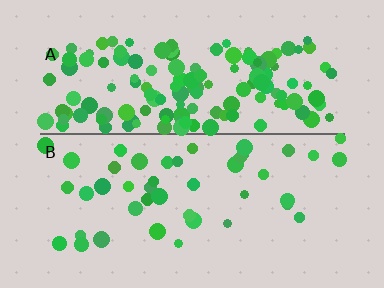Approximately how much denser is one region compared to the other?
Approximately 3.2× — region A over region B.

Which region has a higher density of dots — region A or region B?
A (the top).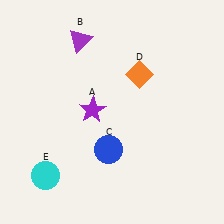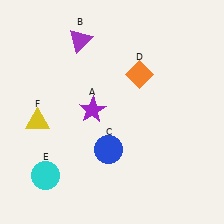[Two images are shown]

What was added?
A yellow triangle (F) was added in Image 2.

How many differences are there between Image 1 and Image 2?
There is 1 difference between the two images.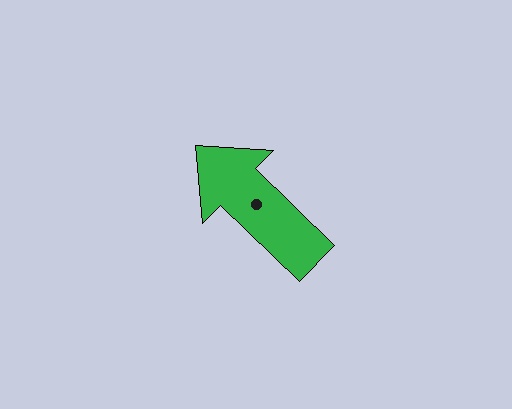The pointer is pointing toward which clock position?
Roughly 10 o'clock.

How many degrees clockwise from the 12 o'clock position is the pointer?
Approximately 314 degrees.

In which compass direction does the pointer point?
Northwest.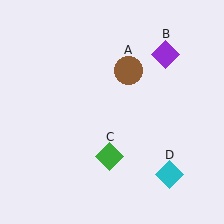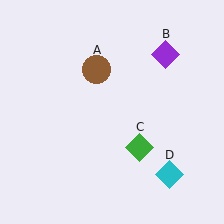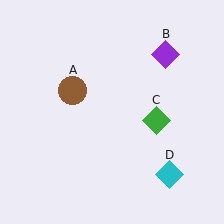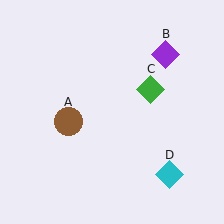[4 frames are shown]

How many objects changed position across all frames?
2 objects changed position: brown circle (object A), green diamond (object C).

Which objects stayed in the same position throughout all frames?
Purple diamond (object B) and cyan diamond (object D) remained stationary.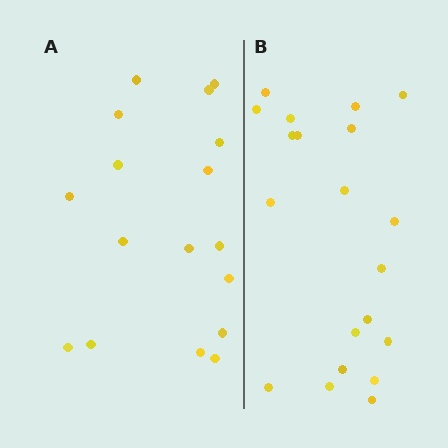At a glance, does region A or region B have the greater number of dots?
Region B (the right region) has more dots.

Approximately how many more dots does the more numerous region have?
Region B has just a few more — roughly 2 or 3 more dots than region A.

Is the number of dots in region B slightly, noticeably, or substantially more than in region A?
Region B has only slightly more — the two regions are fairly close. The ratio is roughly 1.2 to 1.